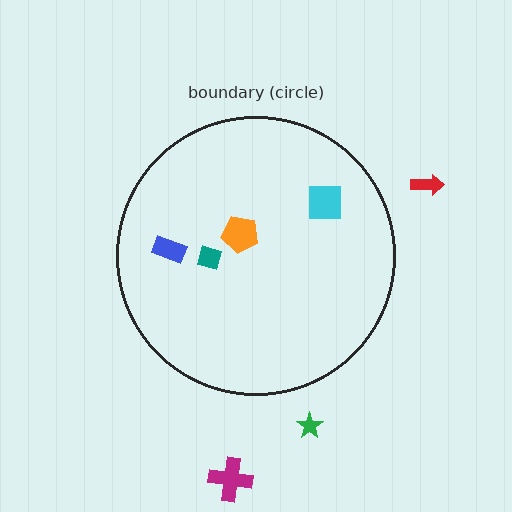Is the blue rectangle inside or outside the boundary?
Inside.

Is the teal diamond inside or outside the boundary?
Inside.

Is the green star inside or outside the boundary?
Outside.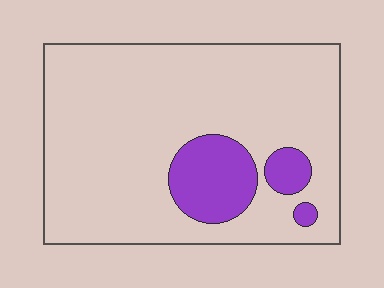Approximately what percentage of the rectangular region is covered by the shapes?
Approximately 15%.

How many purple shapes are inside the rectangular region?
3.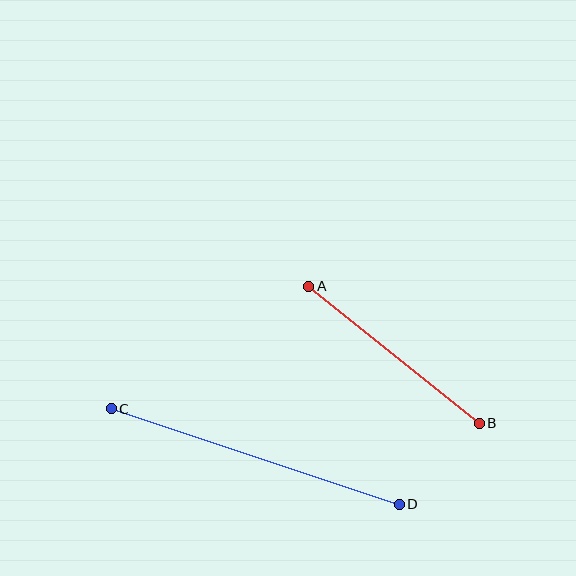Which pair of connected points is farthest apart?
Points C and D are farthest apart.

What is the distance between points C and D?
The distance is approximately 303 pixels.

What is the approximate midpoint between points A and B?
The midpoint is at approximately (394, 355) pixels.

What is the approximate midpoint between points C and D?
The midpoint is at approximately (255, 456) pixels.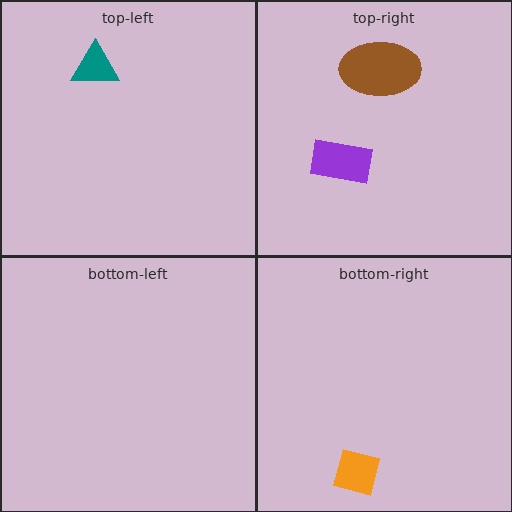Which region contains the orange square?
The bottom-right region.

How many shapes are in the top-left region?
1.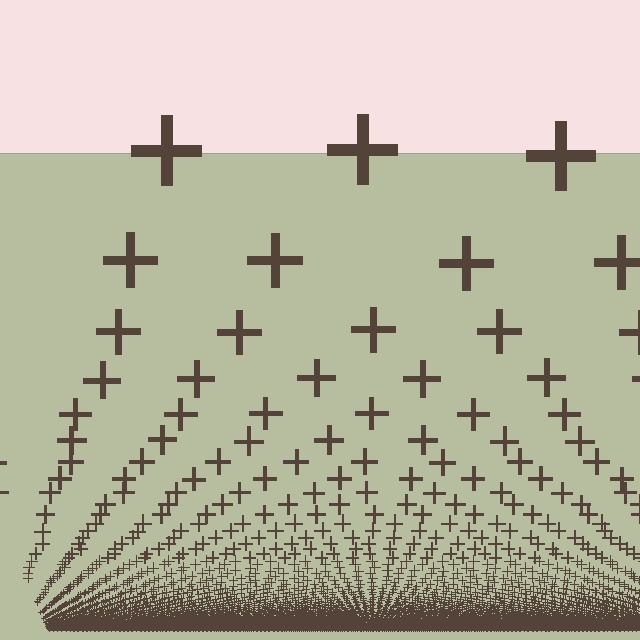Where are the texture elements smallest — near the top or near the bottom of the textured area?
Near the bottom.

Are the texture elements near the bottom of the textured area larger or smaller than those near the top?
Smaller. The gradient is inverted — elements near the bottom are smaller and denser.